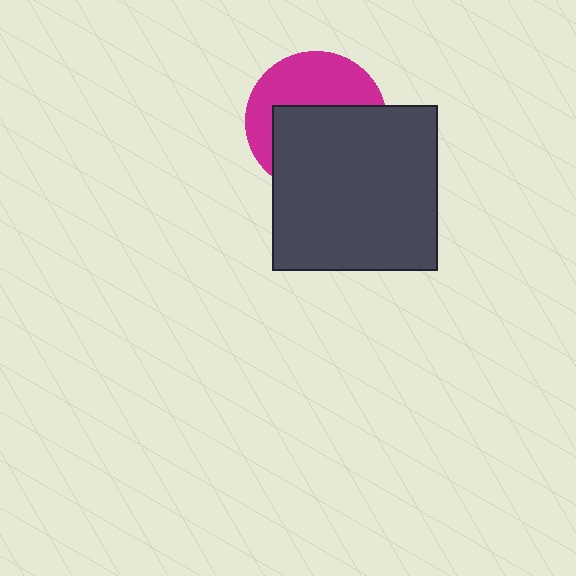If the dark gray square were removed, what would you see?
You would see the complete magenta circle.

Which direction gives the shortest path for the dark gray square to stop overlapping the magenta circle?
Moving down gives the shortest separation.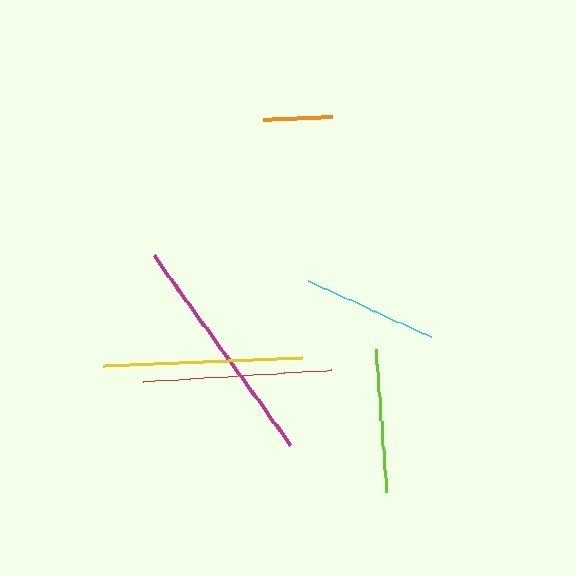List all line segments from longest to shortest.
From longest to shortest: magenta, yellow, red, lime, cyan, orange.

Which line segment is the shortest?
The orange line is the shortest at approximately 69 pixels.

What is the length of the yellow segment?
The yellow segment is approximately 198 pixels long.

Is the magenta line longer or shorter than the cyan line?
The magenta line is longer than the cyan line.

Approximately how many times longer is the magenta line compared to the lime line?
The magenta line is approximately 1.6 times the length of the lime line.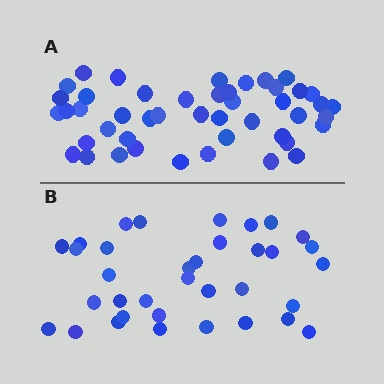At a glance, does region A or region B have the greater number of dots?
Region A (the top region) has more dots.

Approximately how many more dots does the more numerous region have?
Region A has roughly 12 or so more dots than region B.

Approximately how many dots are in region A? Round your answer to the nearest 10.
About 50 dots. (The exact count is 46, which rounds to 50.)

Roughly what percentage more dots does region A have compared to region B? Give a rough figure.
About 30% more.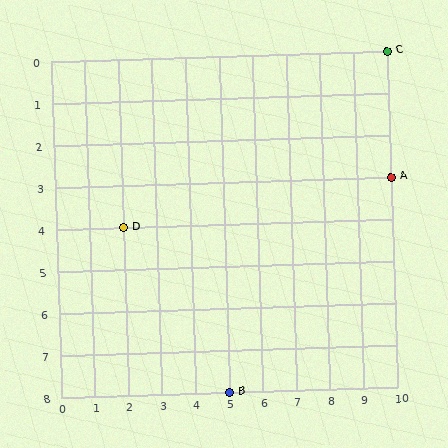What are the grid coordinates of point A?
Point A is at grid coordinates (10, 3).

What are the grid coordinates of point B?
Point B is at grid coordinates (5, 8).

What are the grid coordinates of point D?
Point D is at grid coordinates (2, 4).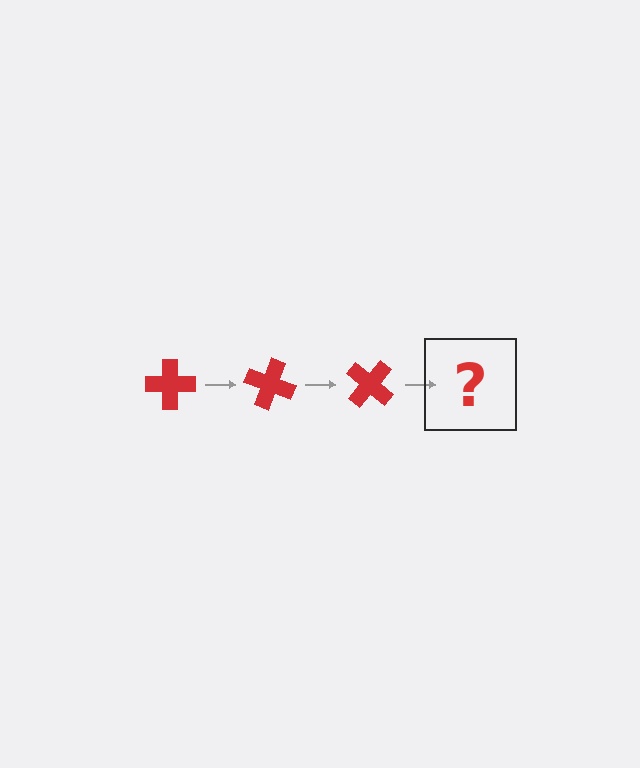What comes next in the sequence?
The next element should be a red cross rotated 60 degrees.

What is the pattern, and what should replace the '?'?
The pattern is that the cross rotates 20 degrees each step. The '?' should be a red cross rotated 60 degrees.